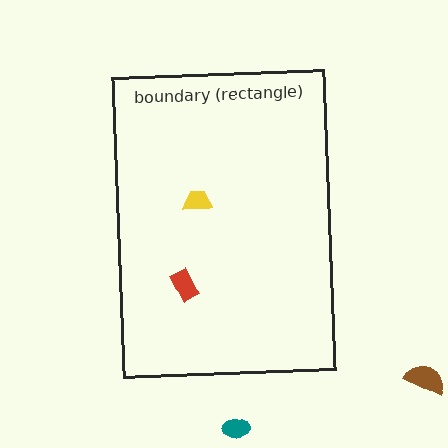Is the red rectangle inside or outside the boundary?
Inside.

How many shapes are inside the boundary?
2 inside, 2 outside.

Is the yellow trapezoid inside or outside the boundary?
Inside.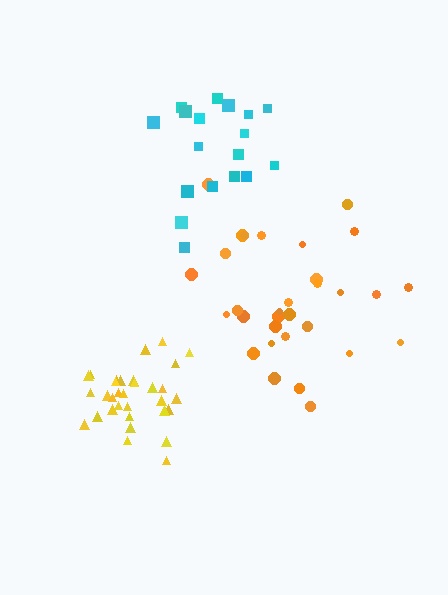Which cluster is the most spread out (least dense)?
Orange.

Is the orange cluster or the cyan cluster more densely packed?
Cyan.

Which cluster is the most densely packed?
Yellow.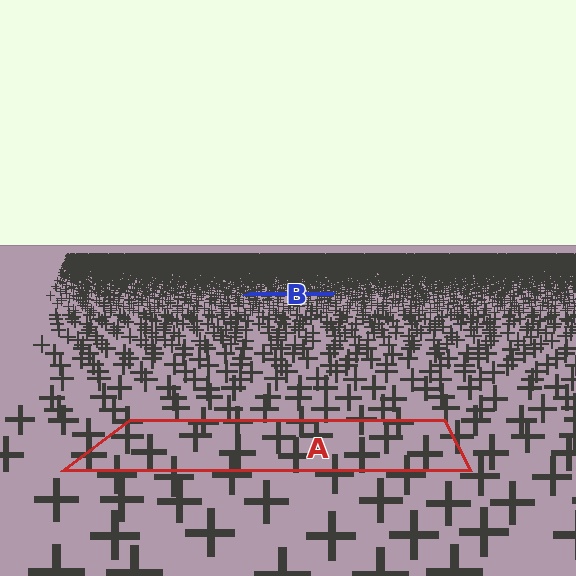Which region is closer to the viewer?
Region A is closer. The texture elements there are larger and more spread out.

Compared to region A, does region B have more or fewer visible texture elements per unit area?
Region B has more texture elements per unit area — they are packed more densely because it is farther away.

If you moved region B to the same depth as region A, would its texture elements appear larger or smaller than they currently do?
They would appear larger. At a closer depth, the same texture elements are projected at a bigger on-screen size.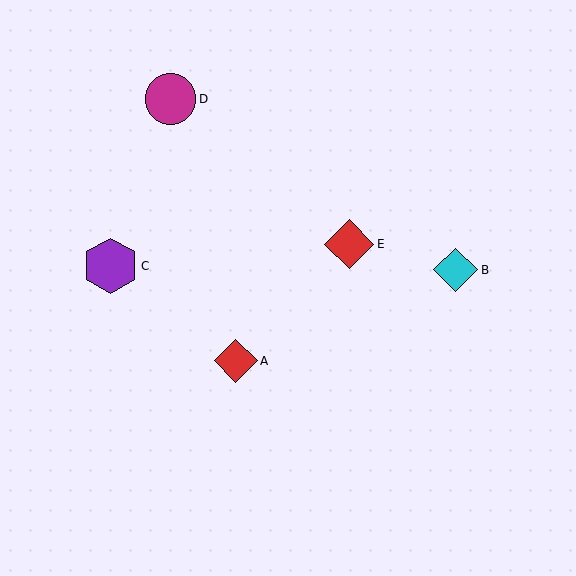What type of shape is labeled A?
Shape A is a red diamond.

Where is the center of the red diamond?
The center of the red diamond is at (349, 244).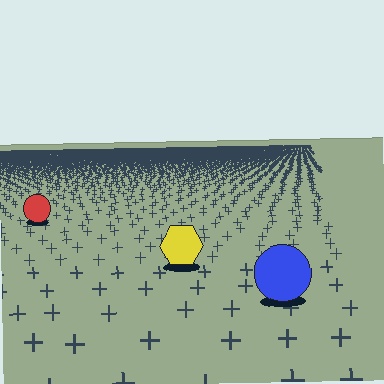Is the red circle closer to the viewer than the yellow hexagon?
No. The yellow hexagon is closer — you can tell from the texture gradient: the ground texture is coarser near it.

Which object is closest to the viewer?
The blue circle is closest. The texture marks near it are larger and more spread out.